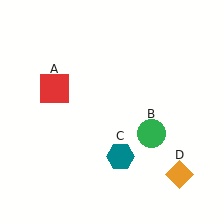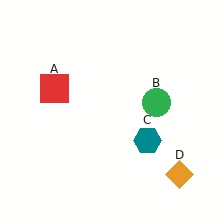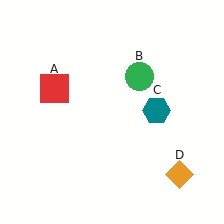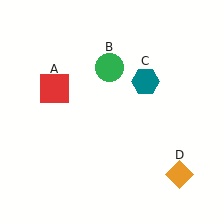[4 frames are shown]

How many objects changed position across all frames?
2 objects changed position: green circle (object B), teal hexagon (object C).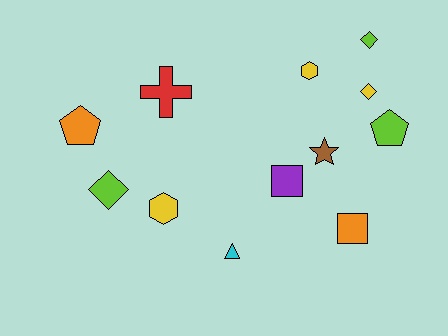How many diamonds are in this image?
There are 3 diamonds.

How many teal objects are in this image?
There are no teal objects.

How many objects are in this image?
There are 12 objects.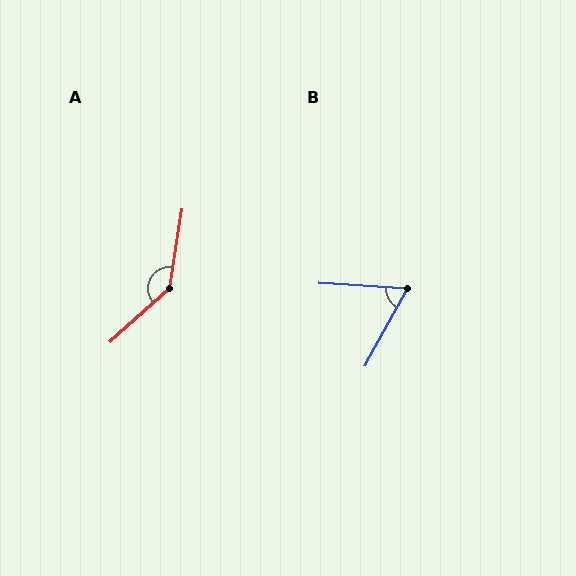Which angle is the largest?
A, at approximately 141 degrees.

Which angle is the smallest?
B, at approximately 65 degrees.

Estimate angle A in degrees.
Approximately 141 degrees.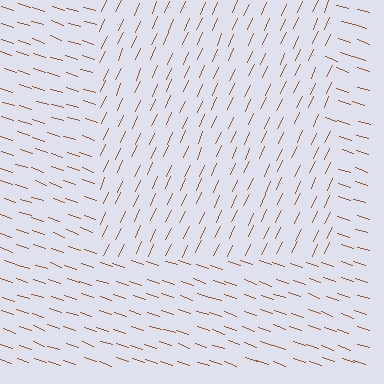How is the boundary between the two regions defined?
The boundary is defined purely by a change in line orientation (approximately 84 degrees difference). All lines are the same color and thickness.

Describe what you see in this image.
The image is filled with small brown line segments. A rectangle region in the image has lines oriented differently from the surrounding lines, creating a visible texture boundary.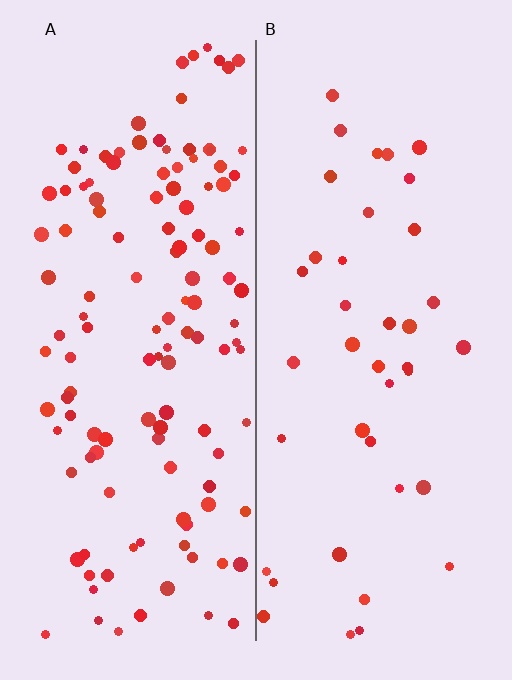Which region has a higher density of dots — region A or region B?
A (the left).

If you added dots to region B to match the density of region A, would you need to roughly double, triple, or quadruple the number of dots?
Approximately triple.